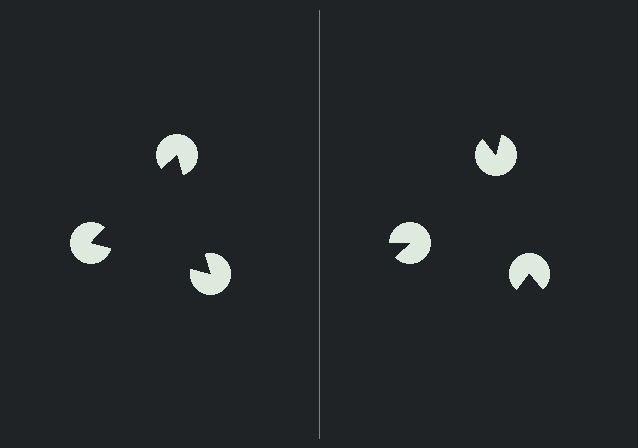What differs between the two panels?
The pac-man discs are positioned identically on both sides; only the wedge orientations differ. On the left they align to a triangle; on the right they are misaligned.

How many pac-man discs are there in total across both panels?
6 — 3 on each side.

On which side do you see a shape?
An illusory triangle appears on the left side. On the right side the wedge cuts are rotated, so no coherent shape forms.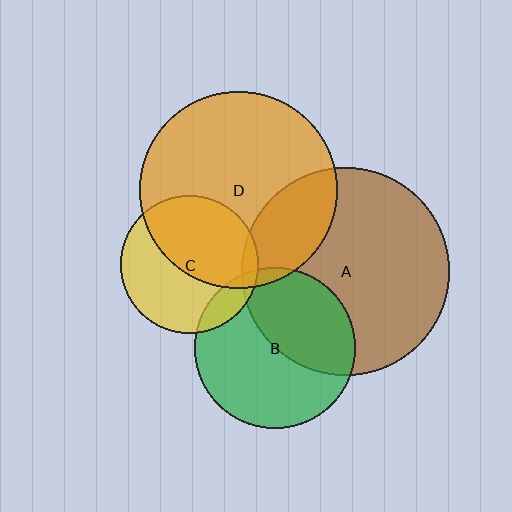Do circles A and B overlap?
Yes.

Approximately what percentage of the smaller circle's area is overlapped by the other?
Approximately 40%.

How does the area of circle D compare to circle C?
Approximately 2.0 times.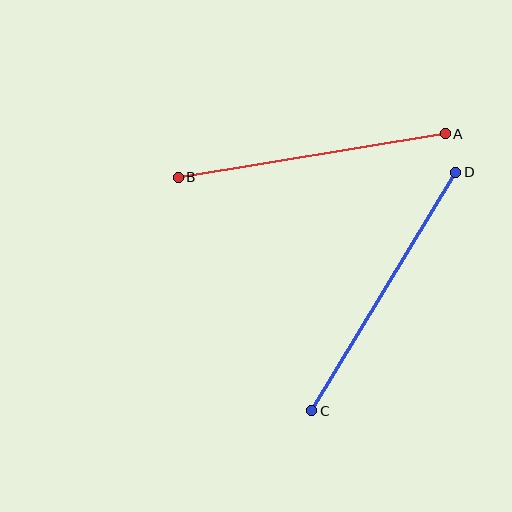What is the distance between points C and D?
The distance is approximately 278 pixels.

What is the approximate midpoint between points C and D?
The midpoint is at approximately (384, 292) pixels.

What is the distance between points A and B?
The distance is approximately 271 pixels.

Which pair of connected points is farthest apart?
Points C and D are farthest apart.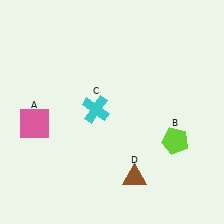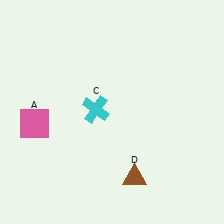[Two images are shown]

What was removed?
The lime pentagon (B) was removed in Image 2.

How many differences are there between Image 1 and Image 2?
There is 1 difference between the two images.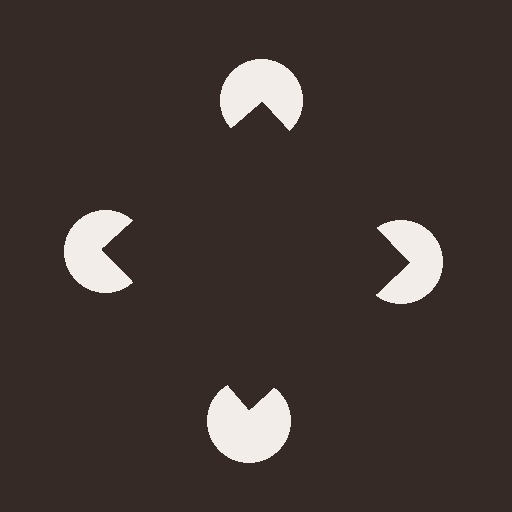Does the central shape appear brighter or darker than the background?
It typically appears slightly darker than the background, even though no actual brightness change is drawn.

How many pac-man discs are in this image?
There are 4 — one at each vertex of the illusory square.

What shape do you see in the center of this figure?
An illusory square — its edges are inferred from the aligned wedge cuts in the pac-man discs, not physically drawn.